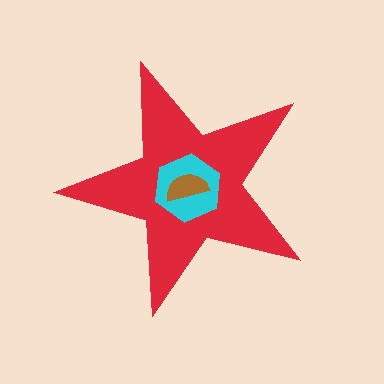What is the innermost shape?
The brown semicircle.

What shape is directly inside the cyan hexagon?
The brown semicircle.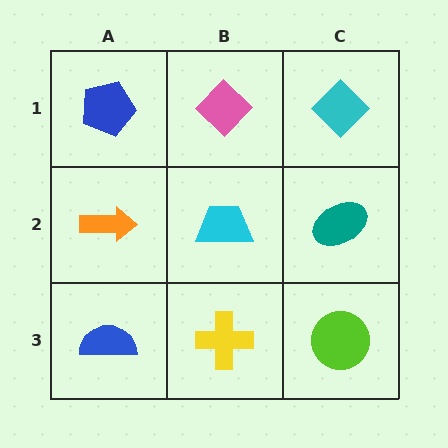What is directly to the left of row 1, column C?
A pink diamond.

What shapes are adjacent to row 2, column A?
A blue pentagon (row 1, column A), a blue semicircle (row 3, column A), a cyan trapezoid (row 2, column B).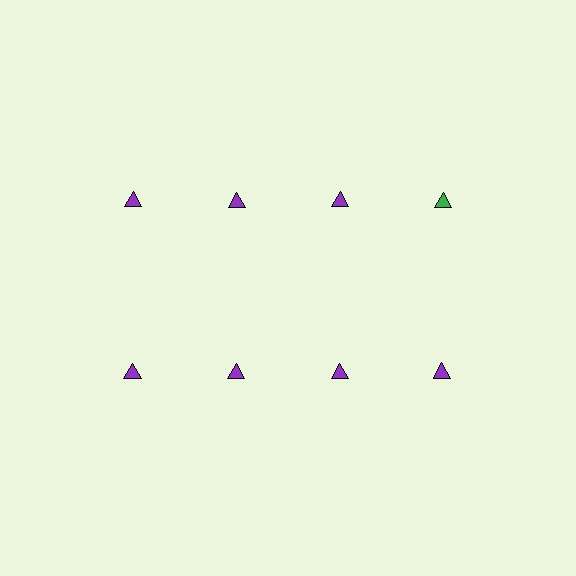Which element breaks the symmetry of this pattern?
The green triangle in the top row, second from right column breaks the symmetry. All other shapes are purple triangles.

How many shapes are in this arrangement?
There are 8 shapes arranged in a grid pattern.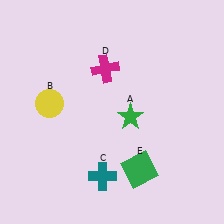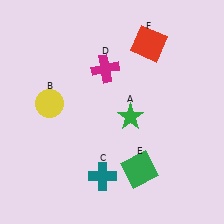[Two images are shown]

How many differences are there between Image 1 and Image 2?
There is 1 difference between the two images.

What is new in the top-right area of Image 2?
A red square (F) was added in the top-right area of Image 2.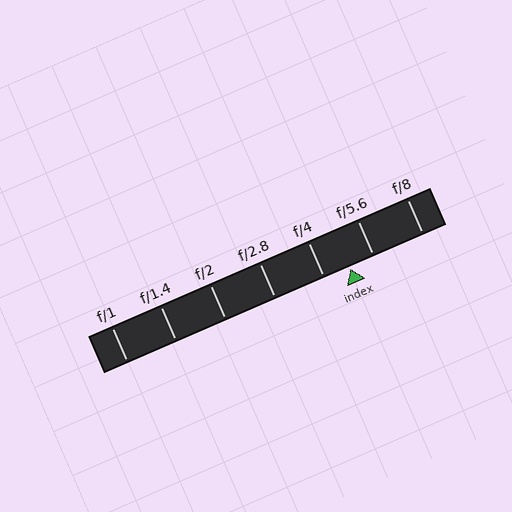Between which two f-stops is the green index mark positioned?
The index mark is between f/4 and f/5.6.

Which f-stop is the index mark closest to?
The index mark is closest to f/5.6.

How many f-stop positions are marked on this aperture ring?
There are 7 f-stop positions marked.